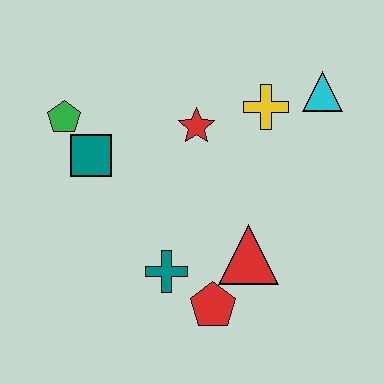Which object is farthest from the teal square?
The cyan triangle is farthest from the teal square.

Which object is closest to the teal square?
The green pentagon is closest to the teal square.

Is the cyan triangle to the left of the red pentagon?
No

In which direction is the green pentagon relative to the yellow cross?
The green pentagon is to the left of the yellow cross.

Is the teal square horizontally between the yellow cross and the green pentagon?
Yes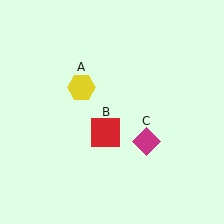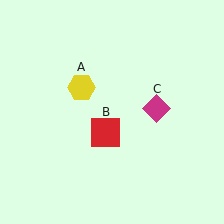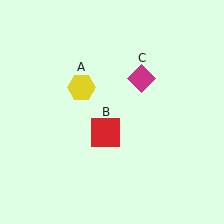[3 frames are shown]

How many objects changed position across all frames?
1 object changed position: magenta diamond (object C).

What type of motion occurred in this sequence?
The magenta diamond (object C) rotated counterclockwise around the center of the scene.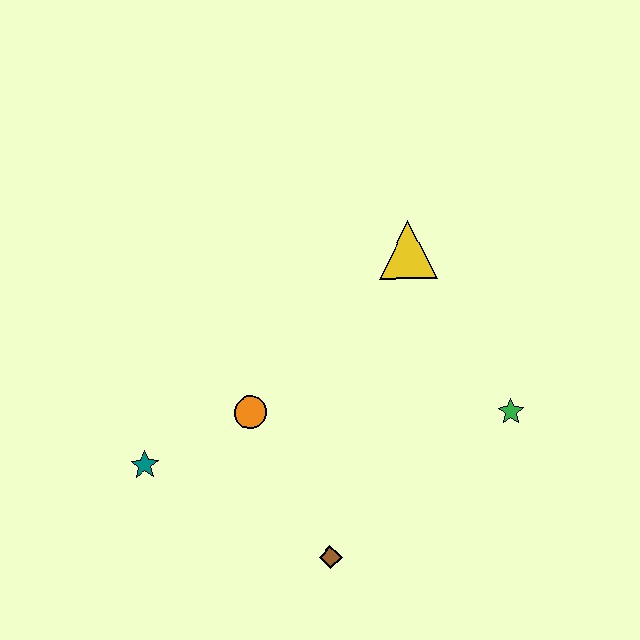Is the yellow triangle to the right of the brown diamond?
Yes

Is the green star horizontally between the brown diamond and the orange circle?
No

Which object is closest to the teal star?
The orange circle is closest to the teal star.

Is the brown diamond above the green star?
No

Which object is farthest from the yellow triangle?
The teal star is farthest from the yellow triangle.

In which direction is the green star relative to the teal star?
The green star is to the right of the teal star.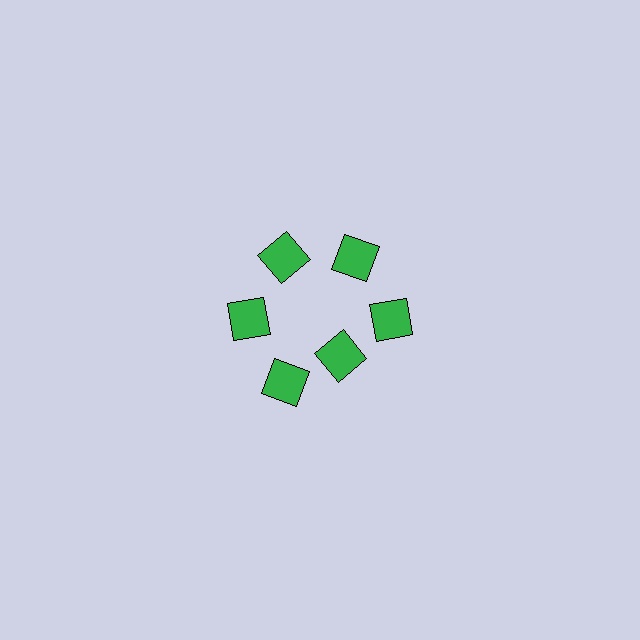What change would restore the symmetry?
The symmetry would be restored by moving it outward, back onto the ring so that all 6 squares sit at equal angles and equal distance from the center.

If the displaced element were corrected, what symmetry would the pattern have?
It would have 6-fold rotational symmetry — the pattern would map onto itself every 60 degrees.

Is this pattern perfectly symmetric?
No. The 6 green squares are arranged in a ring, but one element near the 5 o'clock position is pulled inward toward the center, breaking the 6-fold rotational symmetry.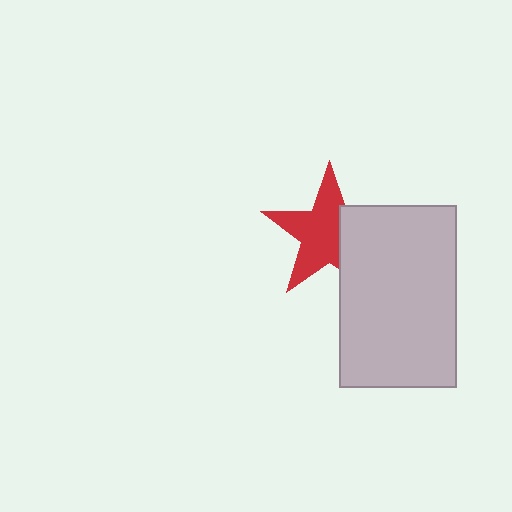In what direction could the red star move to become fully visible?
The red star could move left. That would shift it out from behind the light gray rectangle entirely.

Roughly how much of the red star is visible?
Most of it is visible (roughly 65%).